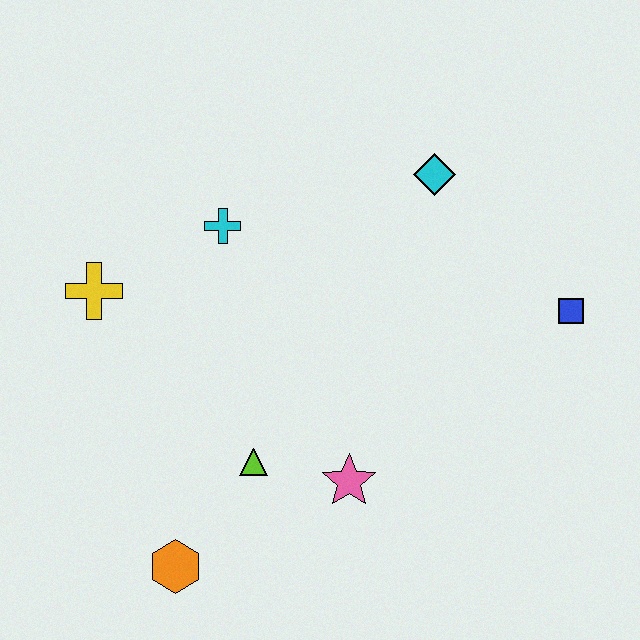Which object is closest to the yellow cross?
The cyan cross is closest to the yellow cross.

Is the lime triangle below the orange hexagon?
No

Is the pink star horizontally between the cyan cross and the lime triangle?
No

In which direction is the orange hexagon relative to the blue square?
The orange hexagon is to the left of the blue square.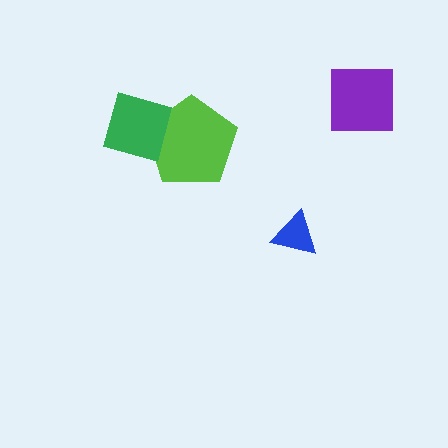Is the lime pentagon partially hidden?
Yes, it is partially covered by another shape.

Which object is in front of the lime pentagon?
The green square is in front of the lime pentagon.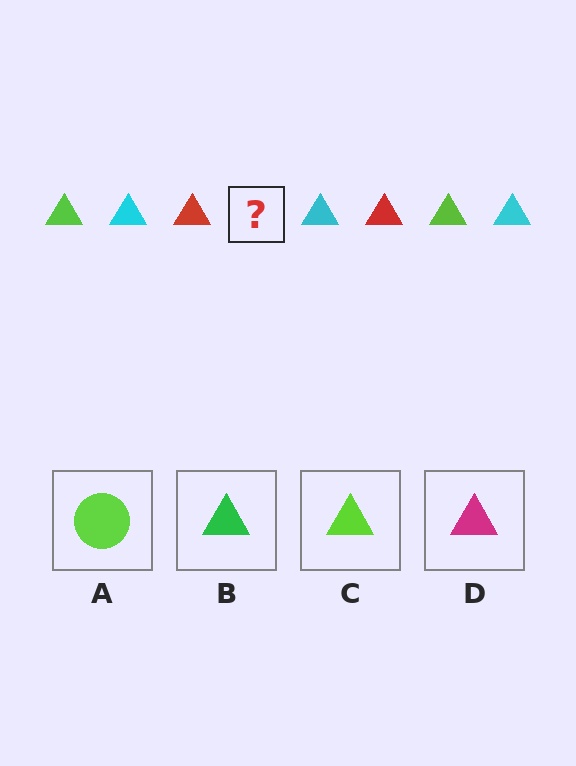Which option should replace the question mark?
Option C.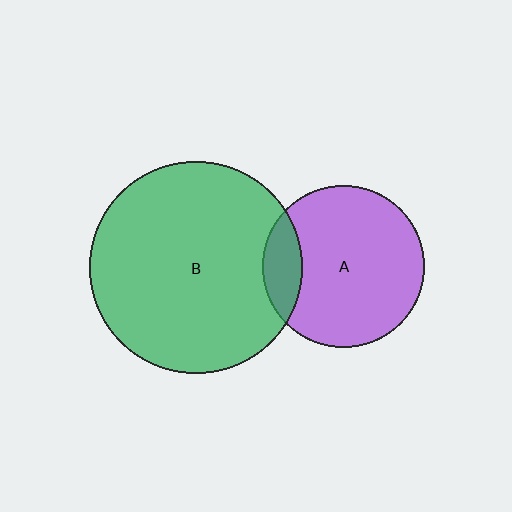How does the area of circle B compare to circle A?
Approximately 1.7 times.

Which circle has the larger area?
Circle B (green).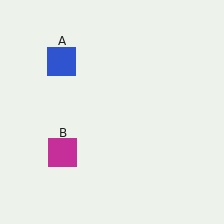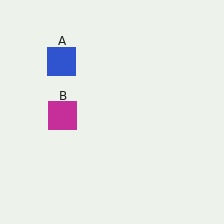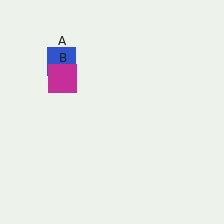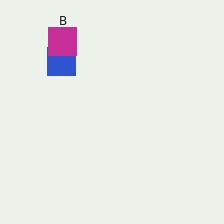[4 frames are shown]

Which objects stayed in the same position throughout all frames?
Blue square (object A) remained stationary.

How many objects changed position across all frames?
1 object changed position: magenta square (object B).